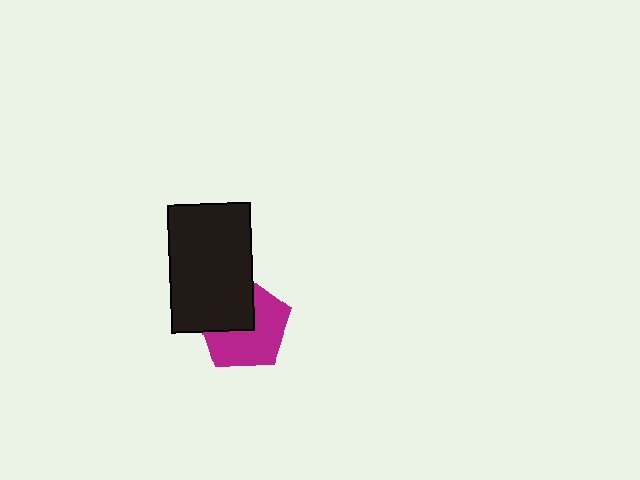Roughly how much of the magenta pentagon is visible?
About half of it is visible (roughly 61%).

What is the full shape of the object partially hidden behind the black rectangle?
The partially hidden object is a magenta pentagon.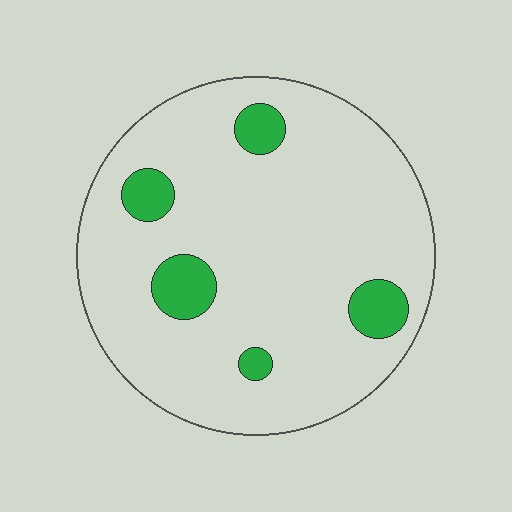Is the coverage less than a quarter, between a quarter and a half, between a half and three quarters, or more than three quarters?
Less than a quarter.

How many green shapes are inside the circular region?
5.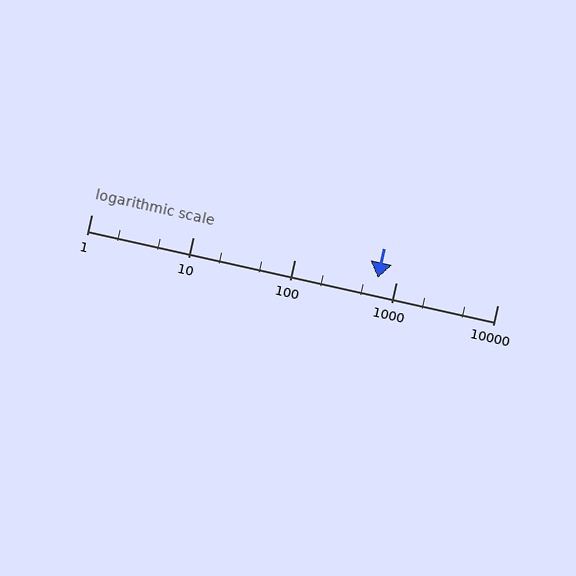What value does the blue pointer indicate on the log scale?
The pointer indicates approximately 660.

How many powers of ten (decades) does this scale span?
The scale spans 4 decades, from 1 to 10000.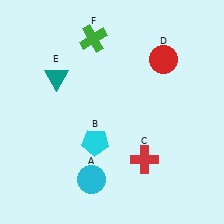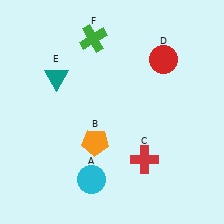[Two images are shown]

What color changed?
The pentagon (B) changed from cyan in Image 1 to orange in Image 2.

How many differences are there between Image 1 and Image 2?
There is 1 difference between the two images.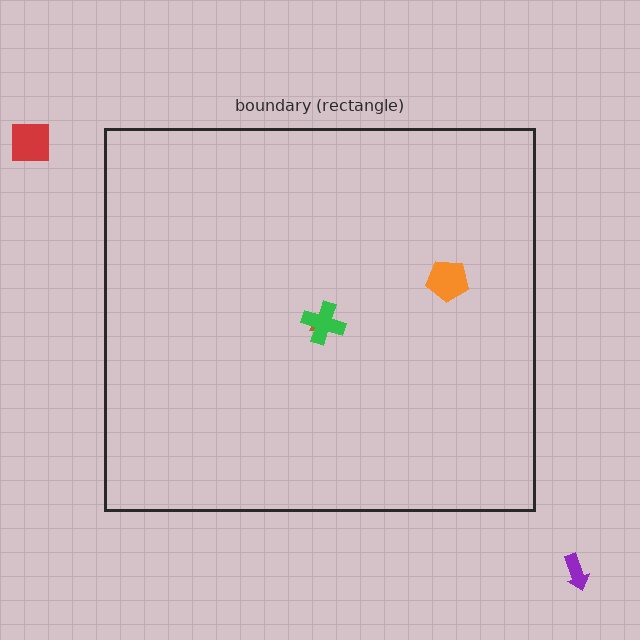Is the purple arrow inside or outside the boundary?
Outside.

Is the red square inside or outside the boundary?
Outside.